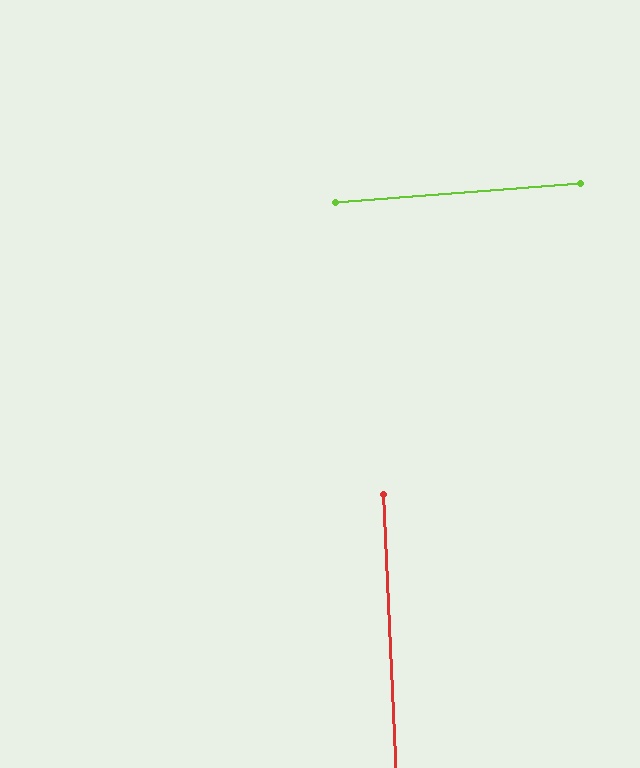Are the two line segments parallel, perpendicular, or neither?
Perpendicular — they meet at approximately 88°.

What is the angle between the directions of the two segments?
Approximately 88 degrees.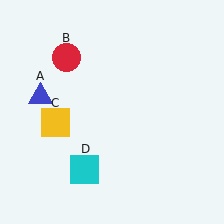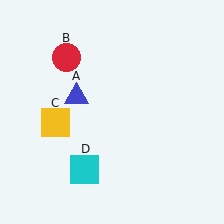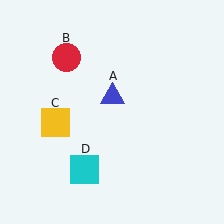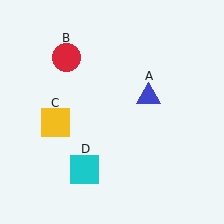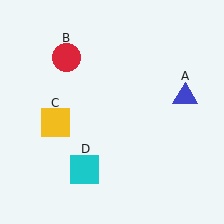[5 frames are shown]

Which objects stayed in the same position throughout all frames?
Red circle (object B) and yellow square (object C) and cyan square (object D) remained stationary.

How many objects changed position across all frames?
1 object changed position: blue triangle (object A).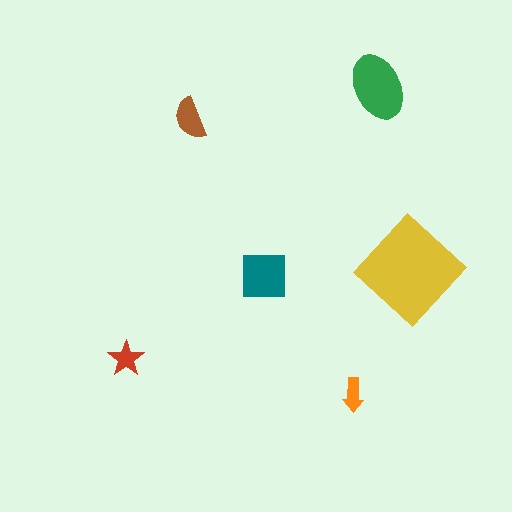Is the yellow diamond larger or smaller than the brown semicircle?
Larger.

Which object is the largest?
The yellow diamond.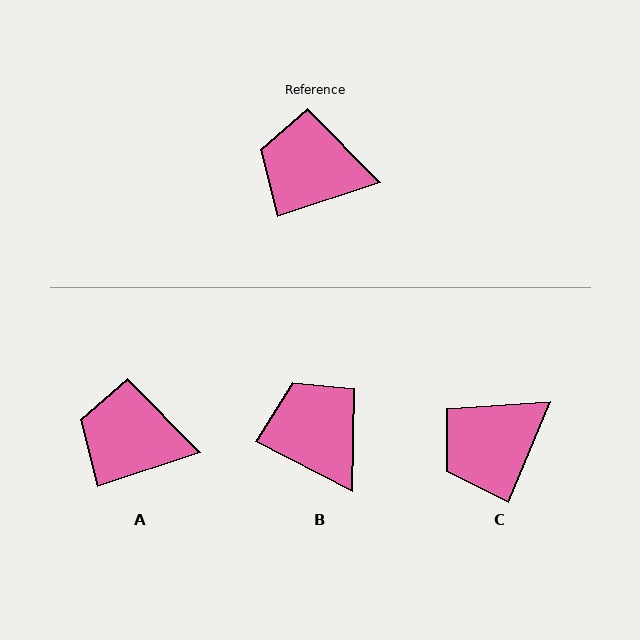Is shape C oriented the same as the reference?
No, it is off by about 49 degrees.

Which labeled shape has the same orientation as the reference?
A.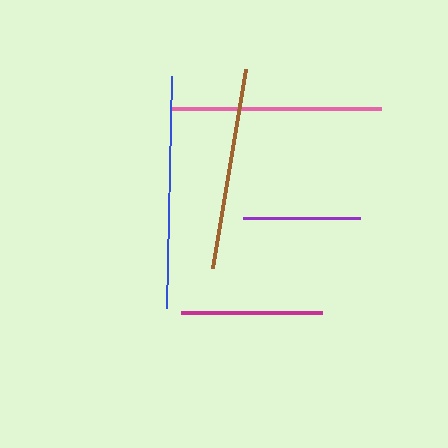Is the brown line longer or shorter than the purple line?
The brown line is longer than the purple line.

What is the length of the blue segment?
The blue segment is approximately 233 pixels long.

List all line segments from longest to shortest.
From longest to shortest: blue, pink, brown, magenta, purple.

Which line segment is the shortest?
The purple line is the shortest at approximately 117 pixels.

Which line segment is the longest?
The blue line is the longest at approximately 233 pixels.